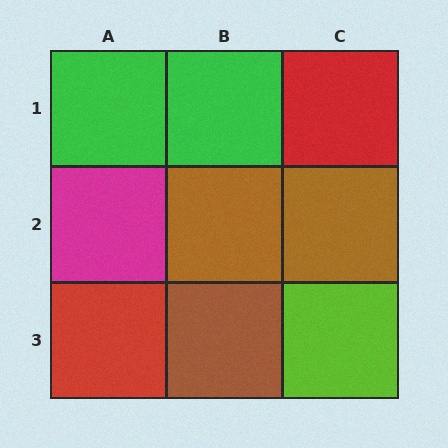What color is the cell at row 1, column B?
Green.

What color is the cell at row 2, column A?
Magenta.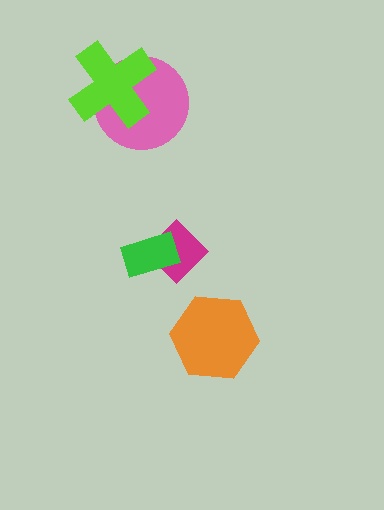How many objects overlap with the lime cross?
1 object overlaps with the lime cross.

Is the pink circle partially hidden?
Yes, it is partially covered by another shape.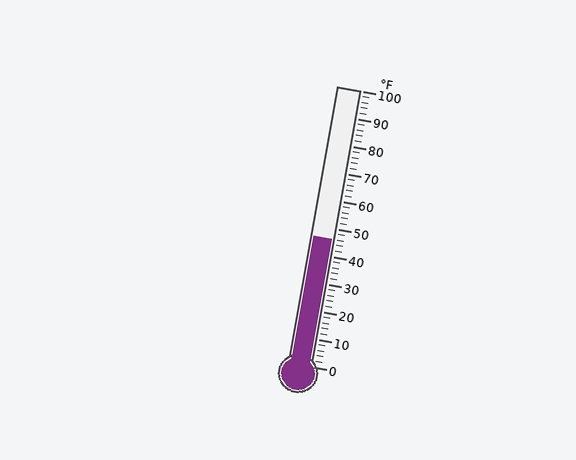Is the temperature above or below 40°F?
The temperature is above 40°F.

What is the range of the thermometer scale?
The thermometer scale ranges from 0°F to 100°F.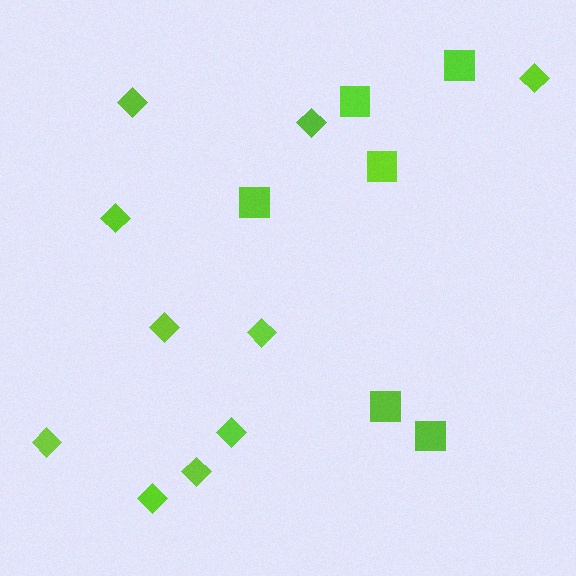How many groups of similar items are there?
There are 2 groups: one group of squares (6) and one group of diamonds (10).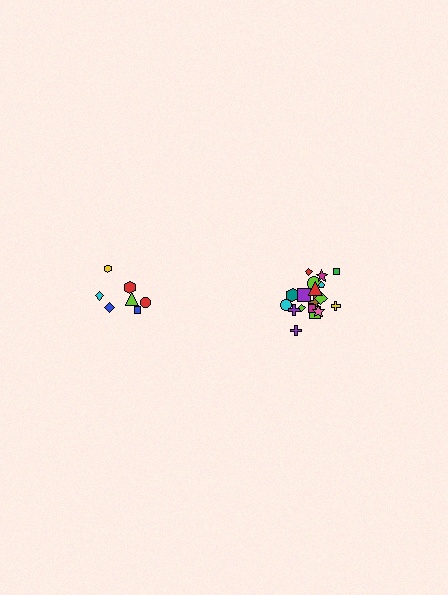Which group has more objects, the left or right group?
The right group.